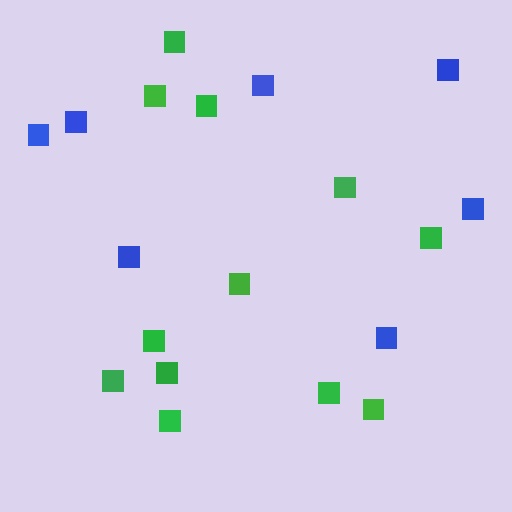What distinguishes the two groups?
There are 2 groups: one group of green squares (12) and one group of blue squares (7).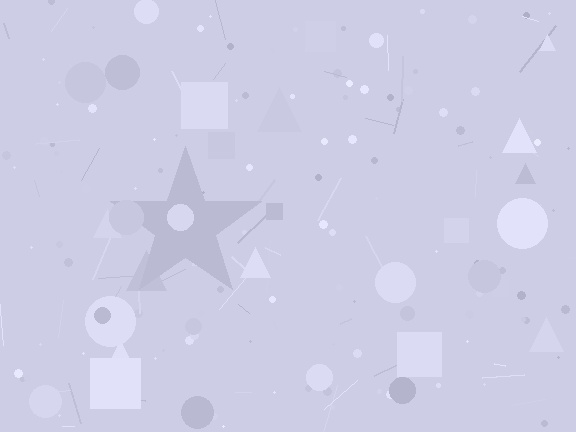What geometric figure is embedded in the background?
A star is embedded in the background.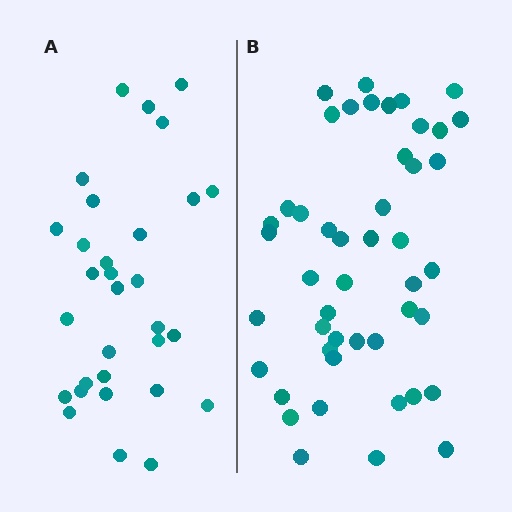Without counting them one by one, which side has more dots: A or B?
Region B (the right region) has more dots.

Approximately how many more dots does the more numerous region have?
Region B has approximately 15 more dots than region A.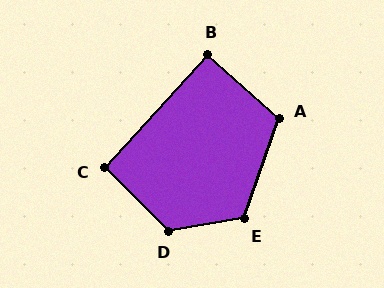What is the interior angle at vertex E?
Approximately 119 degrees (obtuse).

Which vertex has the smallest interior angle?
B, at approximately 91 degrees.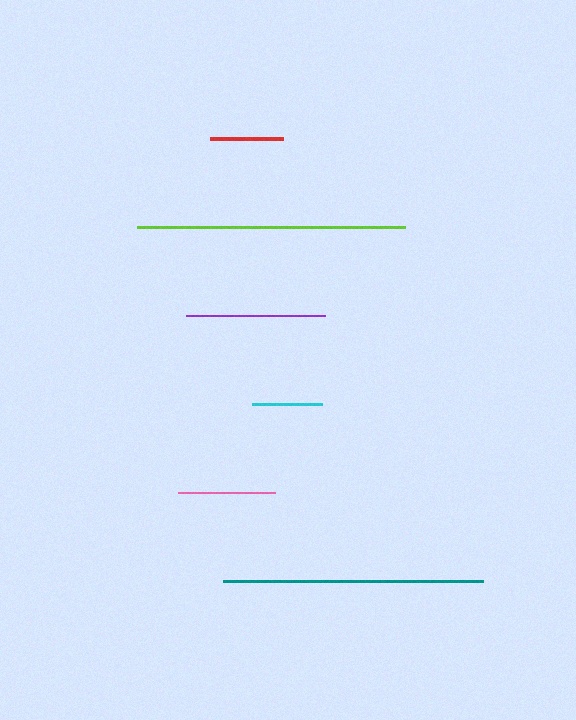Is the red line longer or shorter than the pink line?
The pink line is longer than the red line.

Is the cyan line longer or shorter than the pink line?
The pink line is longer than the cyan line.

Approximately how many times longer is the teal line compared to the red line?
The teal line is approximately 3.6 times the length of the red line.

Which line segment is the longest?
The lime line is the longest at approximately 268 pixels.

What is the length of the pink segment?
The pink segment is approximately 97 pixels long.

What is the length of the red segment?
The red segment is approximately 72 pixels long.